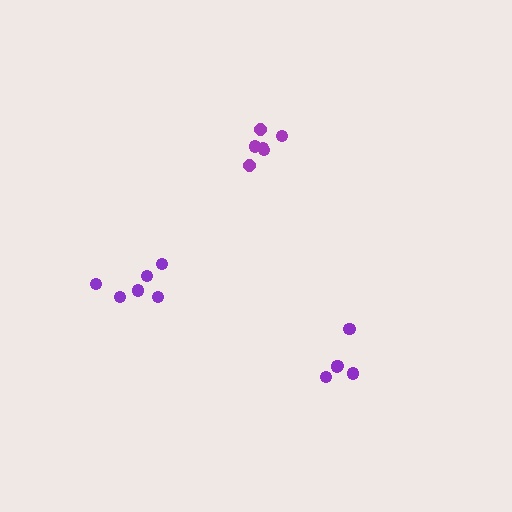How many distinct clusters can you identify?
There are 3 distinct clusters.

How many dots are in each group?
Group 1: 6 dots, Group 2: 5 dots, Group 3: 6 dots (17 total).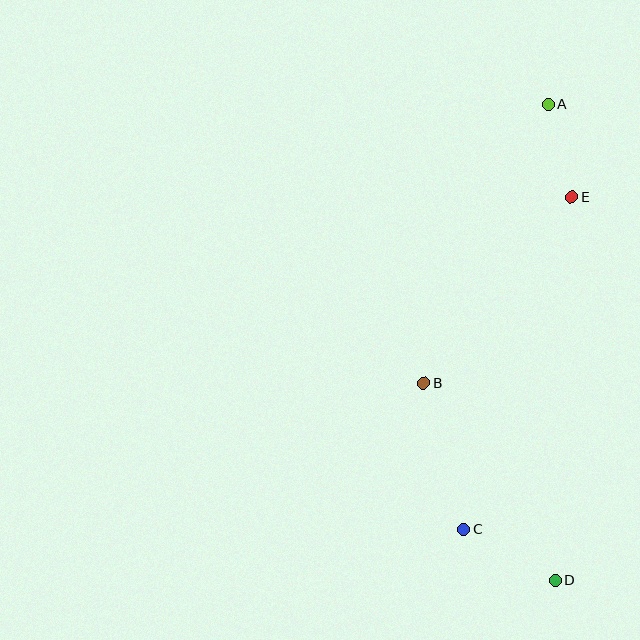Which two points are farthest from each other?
Points A and D are farthest from each other.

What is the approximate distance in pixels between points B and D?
The distance between B and D is approximately 237 pixels.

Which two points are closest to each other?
Points A and E are closest to each other.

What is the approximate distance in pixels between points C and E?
The distance between C and E is approximately 349 pixels.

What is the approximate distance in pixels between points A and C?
The distance between A and C is approximately 433 pixels.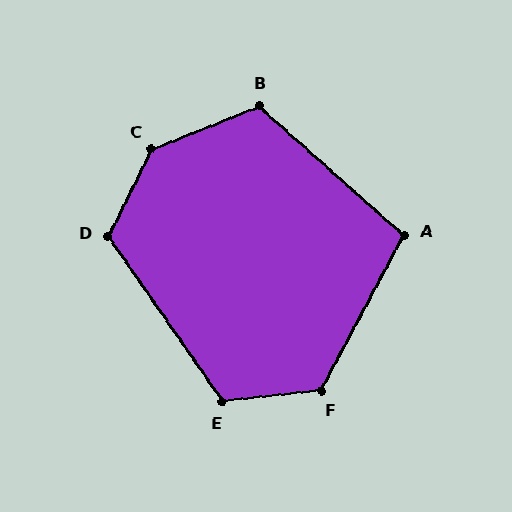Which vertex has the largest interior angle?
C, at approximately 138 degrees.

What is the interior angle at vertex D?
Approximately 119 degrees (obtuse).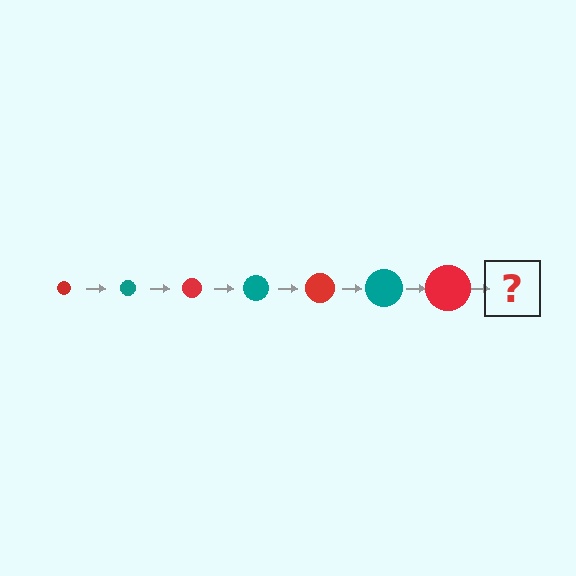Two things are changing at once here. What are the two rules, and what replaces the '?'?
The two rules are that the circle grows larger each step and the color cycles through red and teal. The '?' should be a teal circle, larger than the previous one.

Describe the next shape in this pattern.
It should be a teal circle, larger than the previous one.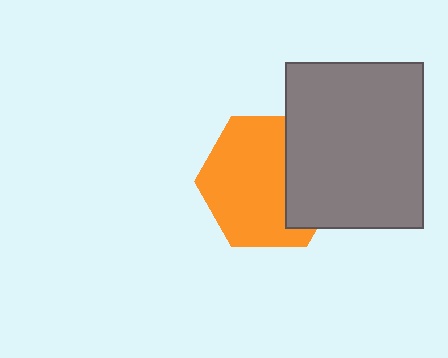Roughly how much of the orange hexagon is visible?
Most of it is visible (roughly 68%).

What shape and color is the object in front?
The object in front is a gray rectangle.